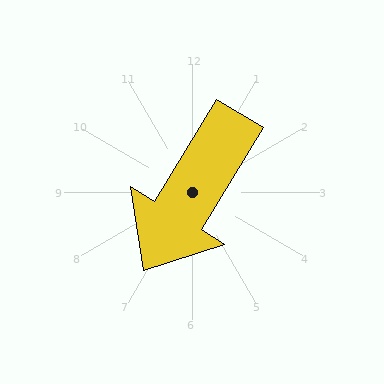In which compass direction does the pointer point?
Southwest.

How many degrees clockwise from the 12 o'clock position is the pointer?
Approximately 211 degrees.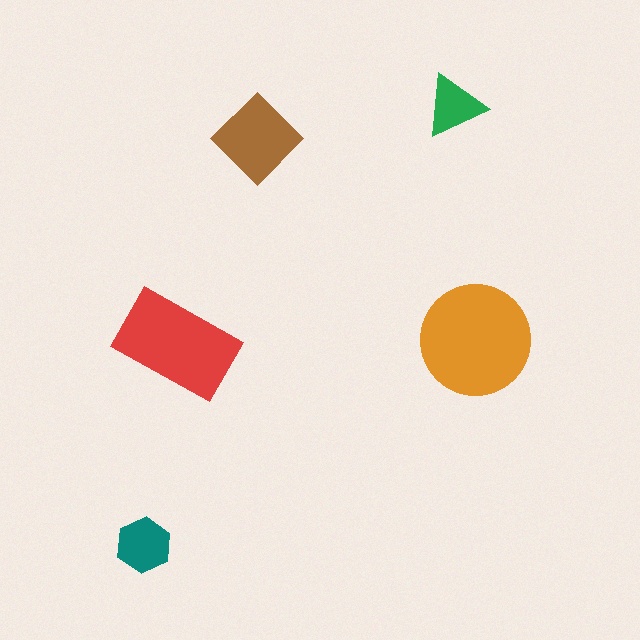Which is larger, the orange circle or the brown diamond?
The orange circle.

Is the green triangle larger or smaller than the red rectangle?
Smaller.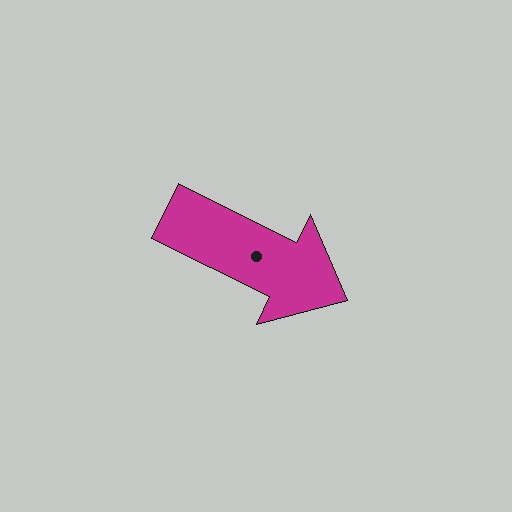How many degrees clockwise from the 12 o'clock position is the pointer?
Approximately 116 degrees.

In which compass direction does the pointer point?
Southeast.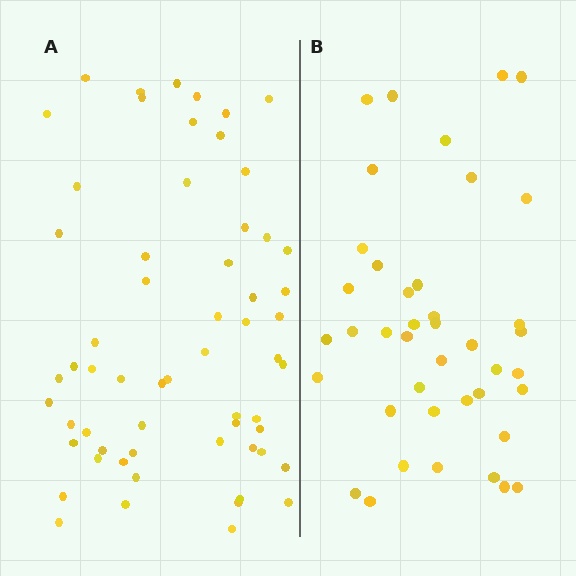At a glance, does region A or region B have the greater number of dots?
Region A (the left region) has more dots.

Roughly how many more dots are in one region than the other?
Region A has approximately 20 more dots than region B.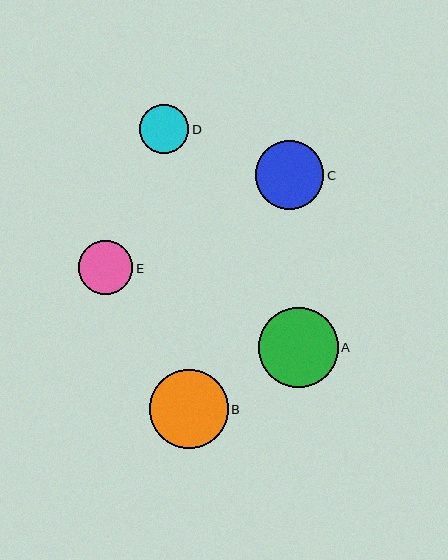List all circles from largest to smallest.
From largest to smallest: A, B, C, E, D.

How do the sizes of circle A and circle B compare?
Circle A and circle B are approximately the same size.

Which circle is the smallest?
Circle D is the smallest with a size of approximately 49 pixels.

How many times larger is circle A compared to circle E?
Circle A is approximately 1.5 times the size of circle E.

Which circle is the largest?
Circle A is the largest with a size of approximately 80 pixels.